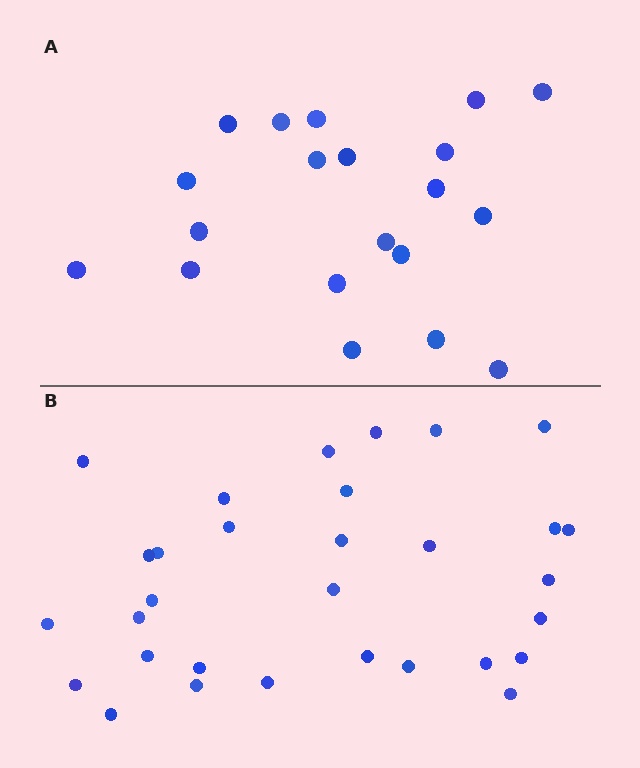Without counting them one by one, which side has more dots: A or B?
Region B (the bottom region) has more dots.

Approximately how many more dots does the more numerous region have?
Region B has roughly 12 or so more dots than region A.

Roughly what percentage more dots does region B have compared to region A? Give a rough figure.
About 55% more.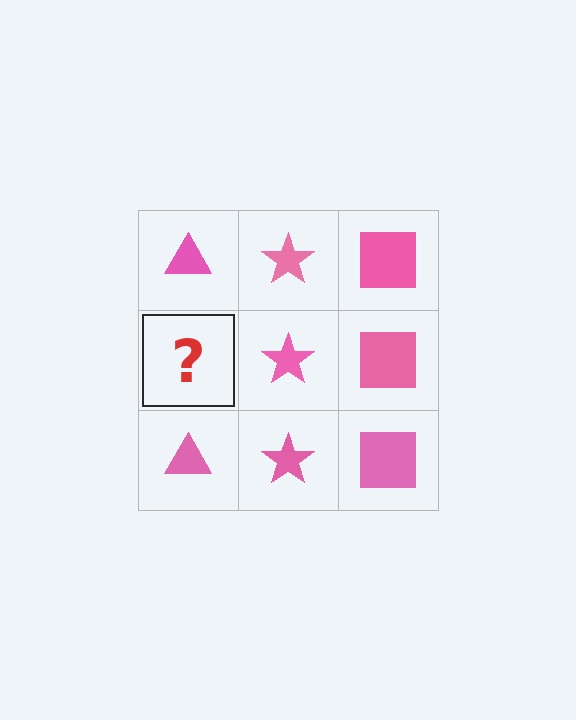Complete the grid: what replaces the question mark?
The question mark should be replaced with a pink triangle.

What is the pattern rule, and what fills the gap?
The rule is that each column has a consistent shape. The gap should be filled with a pink triangle.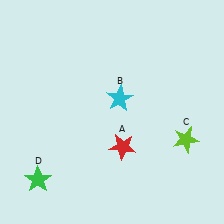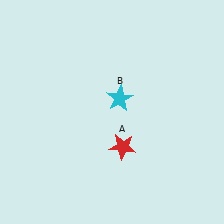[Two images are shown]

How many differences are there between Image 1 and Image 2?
There are 2 differences between the two images.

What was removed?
The lime star (C), the green star (D) were removed in Image 2.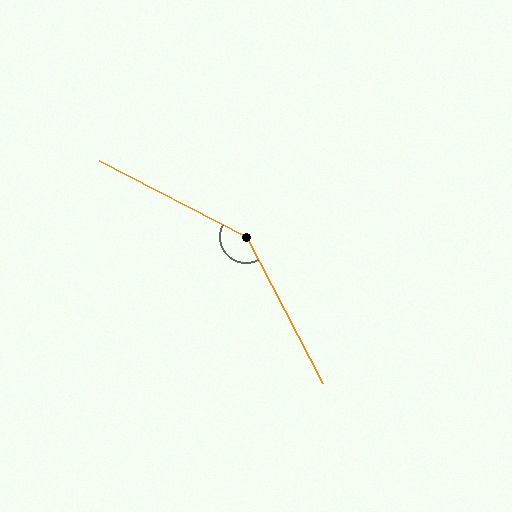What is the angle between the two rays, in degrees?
Approximately 145 degrees.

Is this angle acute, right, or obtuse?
It is obtuse.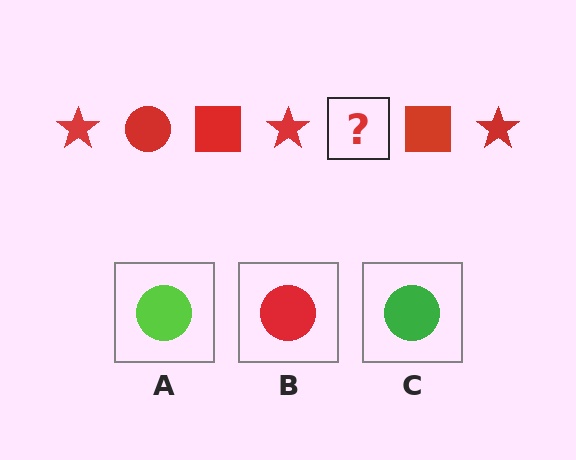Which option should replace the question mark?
Option B.